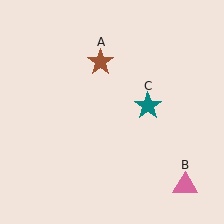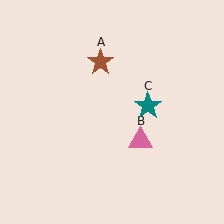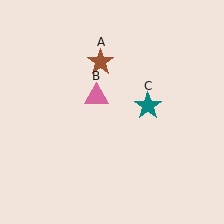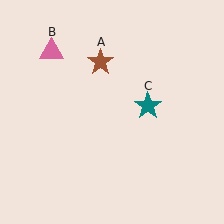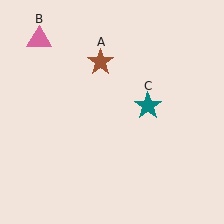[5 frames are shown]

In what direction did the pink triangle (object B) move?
The pink triangle (object B) moved up and to the left.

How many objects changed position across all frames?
1 object changed position: pink triangle (object B).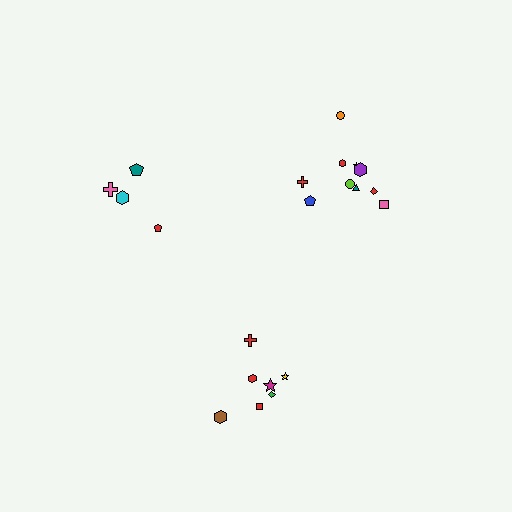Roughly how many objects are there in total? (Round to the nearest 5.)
Roughly 20 objects in total.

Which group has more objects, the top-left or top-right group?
The top-right group.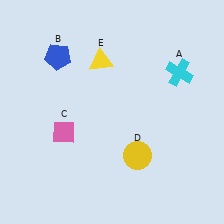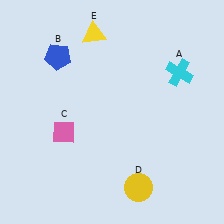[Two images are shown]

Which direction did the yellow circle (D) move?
The yellow circle (D) moved down.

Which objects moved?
The objects that moved are: the yellow circle (D), the yellow triangle (E).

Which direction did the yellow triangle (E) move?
The yellow triangle (E) moved up.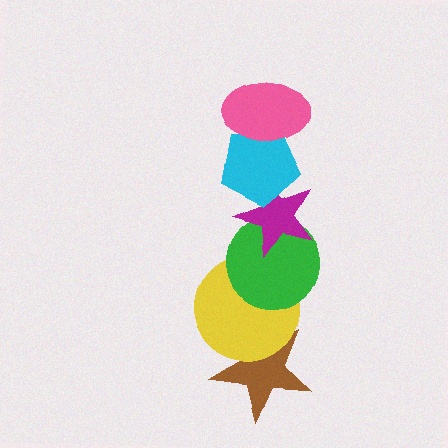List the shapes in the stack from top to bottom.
From top to bottom: the pink ellipse, the cyan pentagon, the magenta star, the green circle, the yellow circle, the brown star.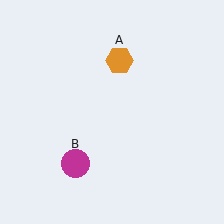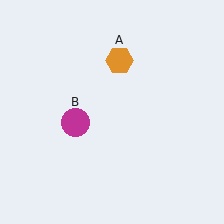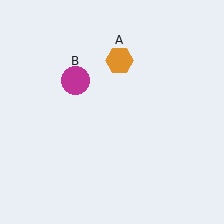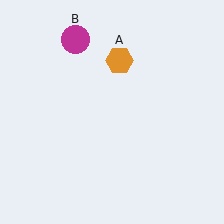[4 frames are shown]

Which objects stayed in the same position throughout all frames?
Orange hexagon (object A) remained stationary.